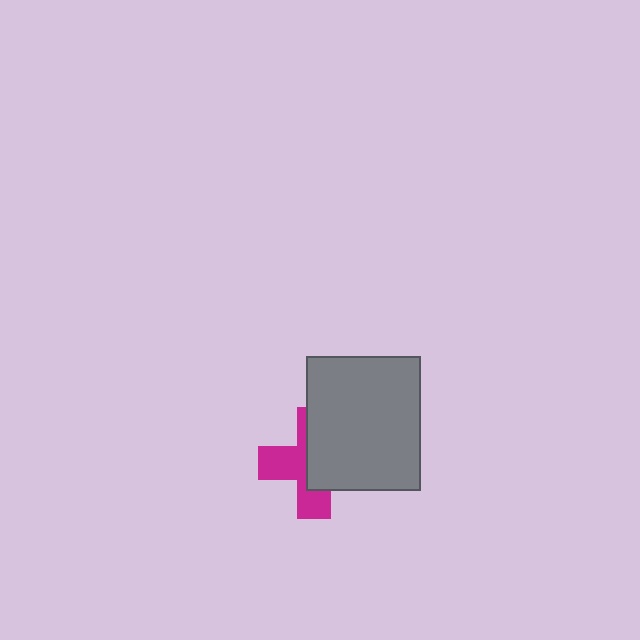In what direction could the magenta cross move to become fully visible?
The magenta cross could move left. That would shift it out from behind the gray rectangle entirely.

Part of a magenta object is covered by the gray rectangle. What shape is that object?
It is a cross.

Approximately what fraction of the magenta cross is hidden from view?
Roughly 54% of the magenta cross is hidden behind the gray rectangle.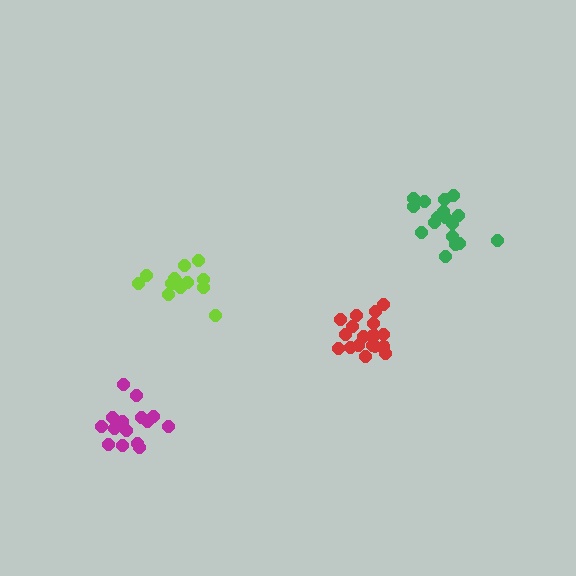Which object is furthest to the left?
The magenta cluster is leftmost.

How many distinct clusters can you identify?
There are 4 distinct clusters.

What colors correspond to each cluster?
The clusters are colored: green, red, magenta, lime.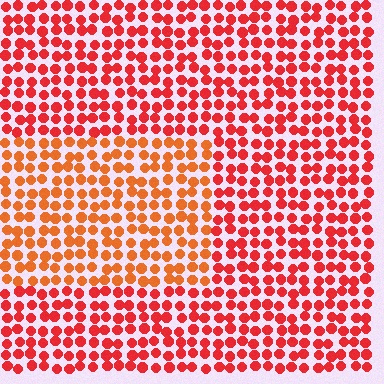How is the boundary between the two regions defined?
The boundary is defined purely by a slight shift in hue (about 25 degrees). Spacing, size, and orientation are identical on both sides.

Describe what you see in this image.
The image is filled with small red elements in a uniform arrangement. A rectangle-shaped region is visible where the elements are tinted to a slightly different hue, forming a subtle color boundary.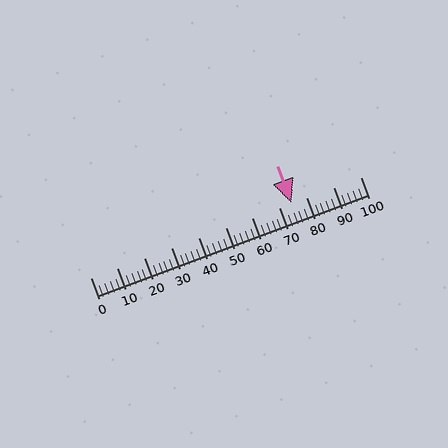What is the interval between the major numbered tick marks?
The major tick marks are spaced 10 units apart.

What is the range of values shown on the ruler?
The ruler shows values from 0 to 100.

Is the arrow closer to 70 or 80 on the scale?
The arrow is closer to 70.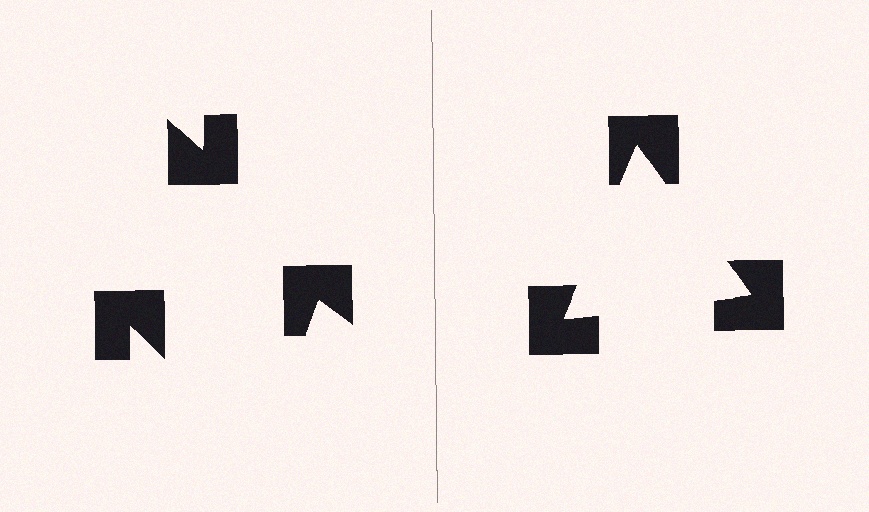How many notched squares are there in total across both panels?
6 — 3 on each side.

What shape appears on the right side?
An illusory triangle.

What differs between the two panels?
The notched squares are positioned identically on both sides; only the wedge orientations differ. On the right they align to a triangle; on the left they are misaligned.